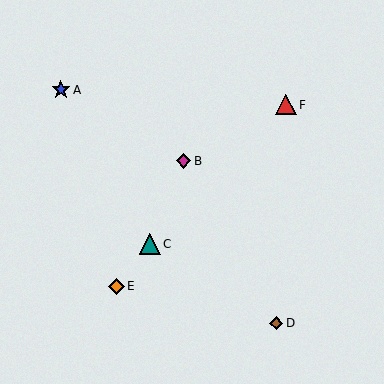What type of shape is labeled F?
Shape F is a red triangle.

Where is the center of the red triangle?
The center of the red triangle is at (286, 105).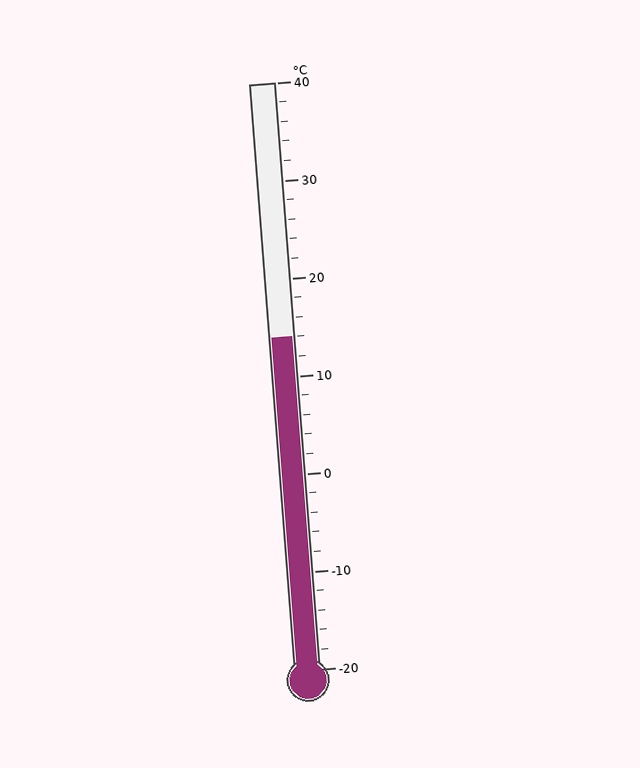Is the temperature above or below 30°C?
The temperature is below 30°C.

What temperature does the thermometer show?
The thermometer shows approximately 14°C.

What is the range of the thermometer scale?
The thermometer scale ranges from -20°C to 40°C.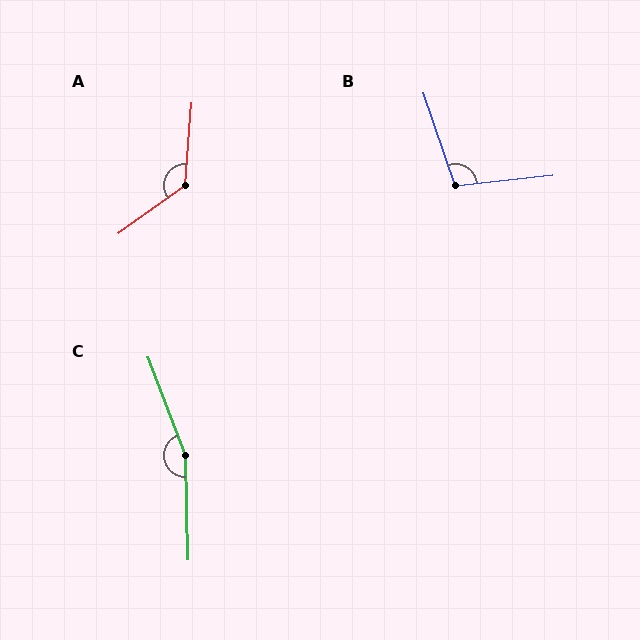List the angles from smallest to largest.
B (103°), A (130°), C (161°).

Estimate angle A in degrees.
Approximately 130 degrees.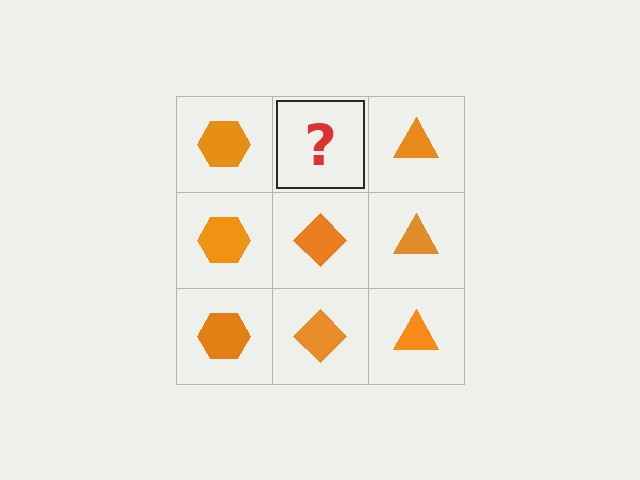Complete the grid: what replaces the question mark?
The question mark should be replaced with an orange diamond.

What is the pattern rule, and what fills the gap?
The rule is that each column has a consistent shape. The gap should be filled with an orange diamond.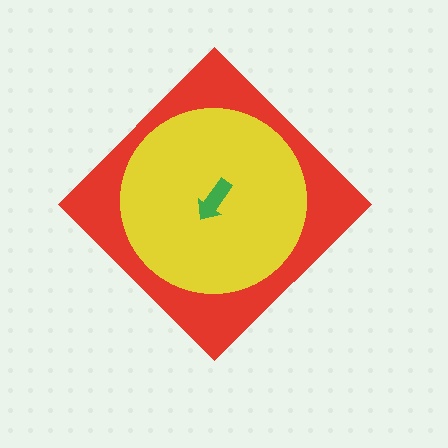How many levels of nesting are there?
3.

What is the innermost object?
The green arrow.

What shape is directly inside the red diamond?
The yellow circle.